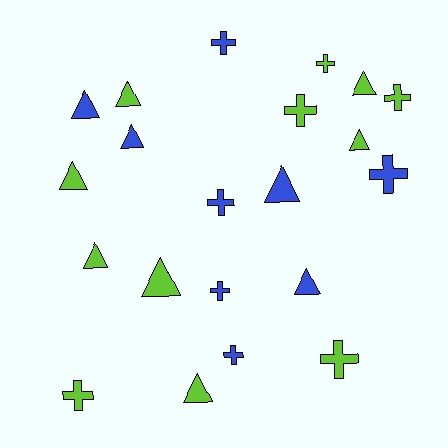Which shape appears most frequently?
Triangle, with 11 objects.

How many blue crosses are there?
There are 5 blue crosses.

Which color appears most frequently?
Lime, with 12 objects.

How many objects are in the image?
There are 21 objects.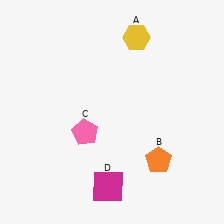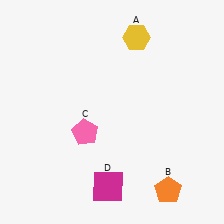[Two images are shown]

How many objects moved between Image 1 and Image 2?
1 object moved between the two images.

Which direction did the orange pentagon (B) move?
The orange pentagon (B) moved down.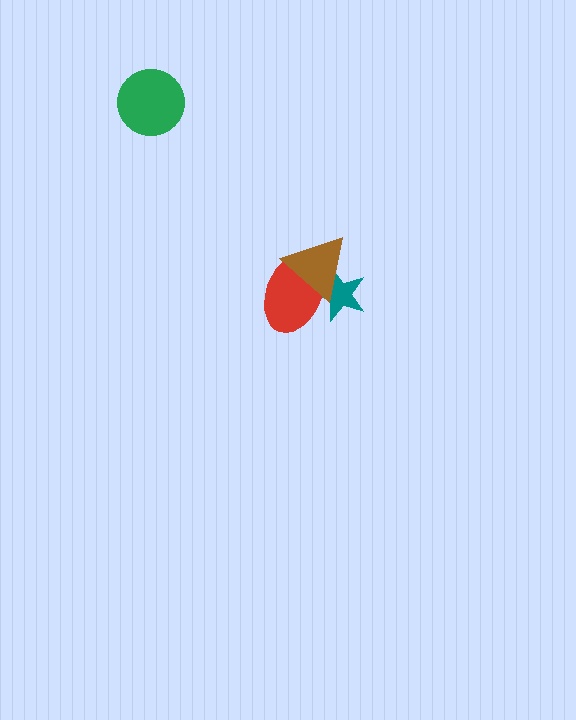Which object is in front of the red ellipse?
The brown triangle is in front of the red ellipse.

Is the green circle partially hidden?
No, no other shape covers it.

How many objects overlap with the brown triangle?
2 objects overlap with the brown triangle.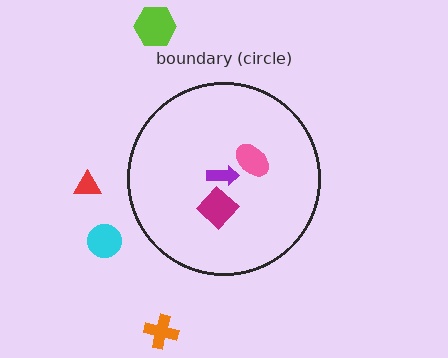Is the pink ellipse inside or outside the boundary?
Inside.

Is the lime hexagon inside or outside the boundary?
Outside.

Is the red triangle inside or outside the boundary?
Outside.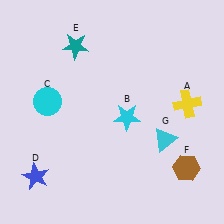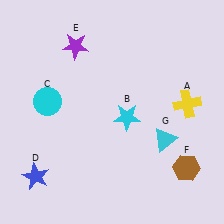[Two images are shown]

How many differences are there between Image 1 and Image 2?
There is 1 difference between the two images.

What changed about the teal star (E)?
In Image 1, E is teal. In Image 2, it changed to purple.